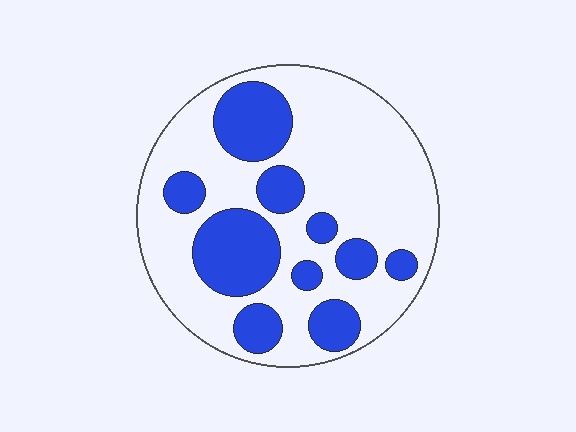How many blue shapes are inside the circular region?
10.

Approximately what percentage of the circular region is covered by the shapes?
Approximately 30%.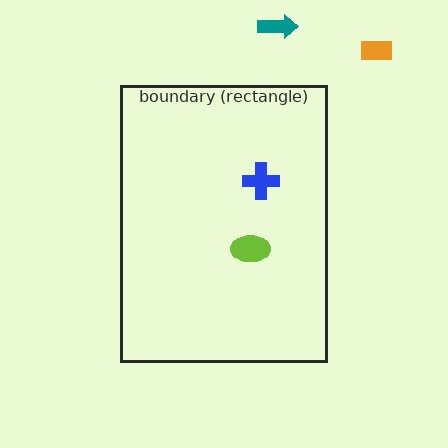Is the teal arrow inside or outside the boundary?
Outside.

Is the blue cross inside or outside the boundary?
Inside.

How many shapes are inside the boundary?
2 inside, 2 outside.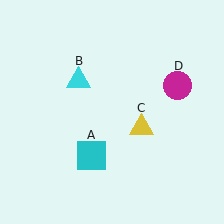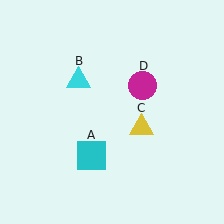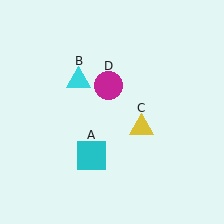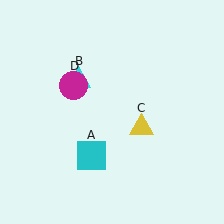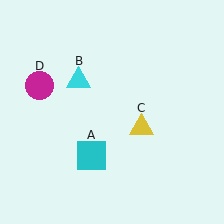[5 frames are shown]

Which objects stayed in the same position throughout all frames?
Cyan square (object A) and cyan triangle (object B) and yellow triangle (object C) remained stationary.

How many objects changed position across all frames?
1 object changed position: magenta circle (object D).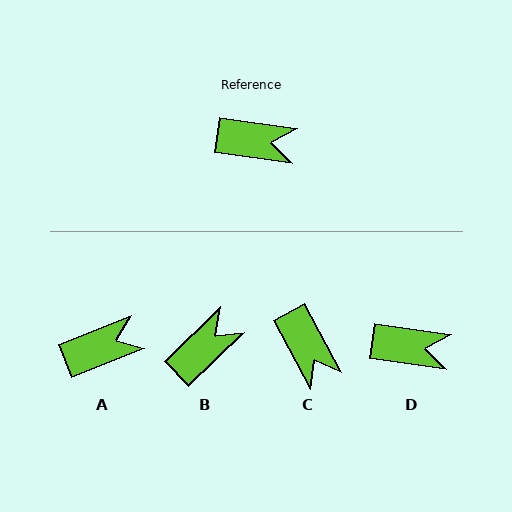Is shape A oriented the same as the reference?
No, it is off by about 30 degrees.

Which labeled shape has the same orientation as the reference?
D.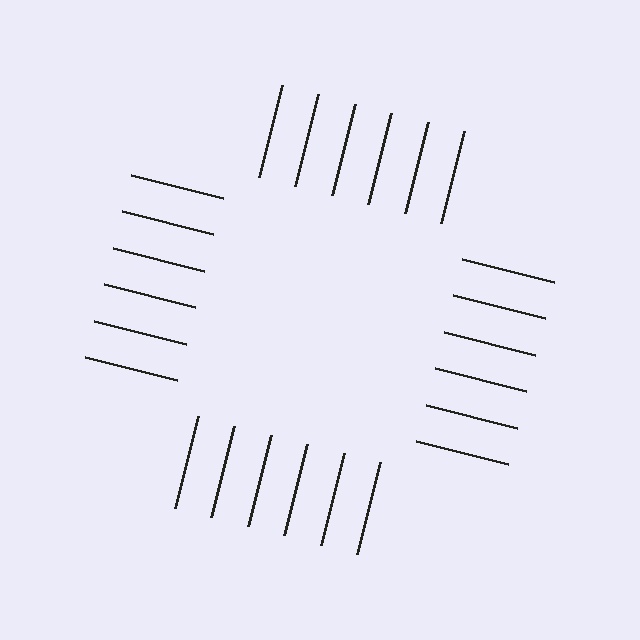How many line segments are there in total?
24 — 6 along each of the 4 edges.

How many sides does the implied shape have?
4 sides — the line-ends trace a square.